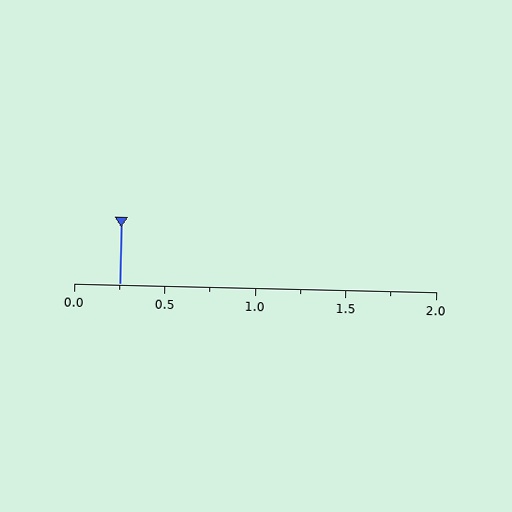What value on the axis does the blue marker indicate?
The marker indicates approximately 0.25.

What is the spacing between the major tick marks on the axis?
The major ticks are spaced 0.5 apart.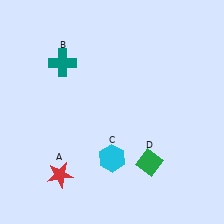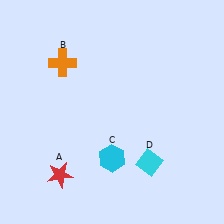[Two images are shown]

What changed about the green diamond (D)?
In Image 1, D is green. In Image 2, it changed to cyan.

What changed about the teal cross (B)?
In Image 1, B is teal. In Image 2, it changed to orange.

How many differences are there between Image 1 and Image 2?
There are 2 differences between the two images.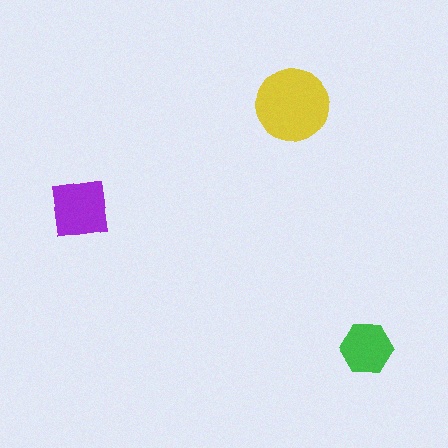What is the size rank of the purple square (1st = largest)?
2nd.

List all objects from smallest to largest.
The green hexagon, the purple square, the yellow circle.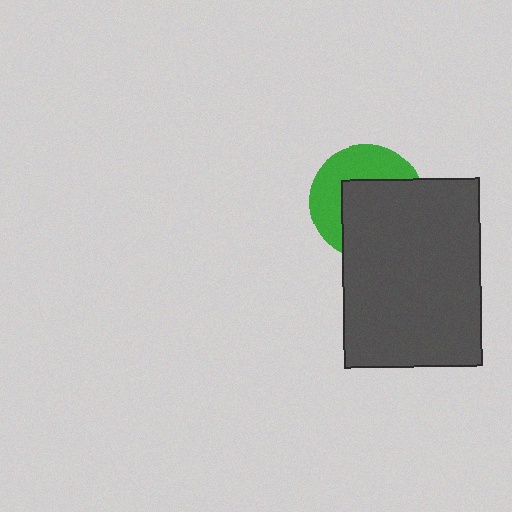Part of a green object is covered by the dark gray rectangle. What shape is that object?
It is a circle.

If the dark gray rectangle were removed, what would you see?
You would see the complete green circle.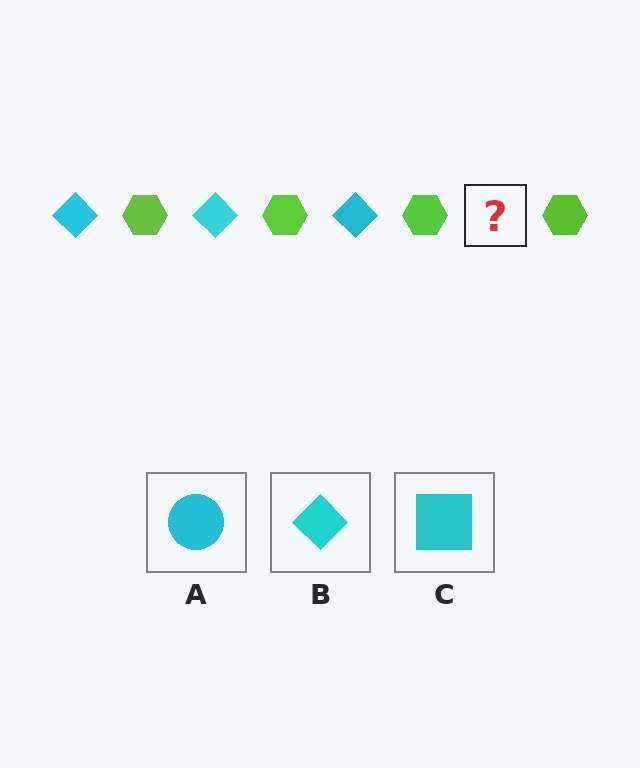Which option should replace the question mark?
Option B.